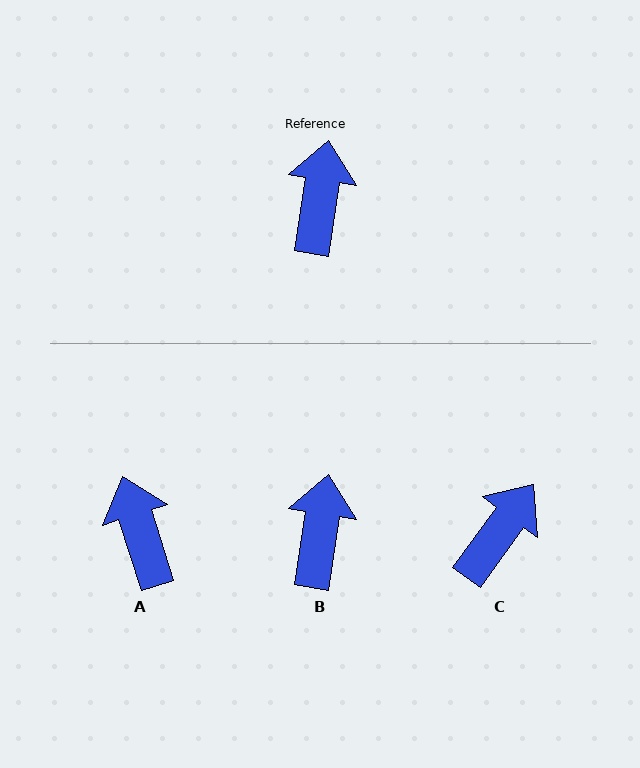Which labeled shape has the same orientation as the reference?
B.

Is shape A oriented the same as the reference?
No, it is off by about 27 degrees.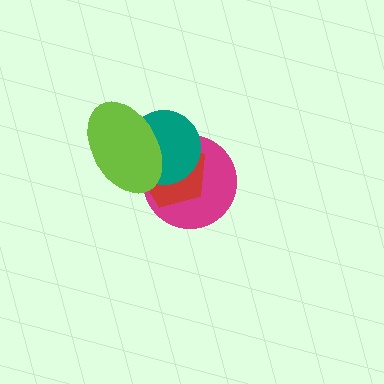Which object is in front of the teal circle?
The lime ellipse is in front of the teal circle.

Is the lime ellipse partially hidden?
No, no other shape covers it.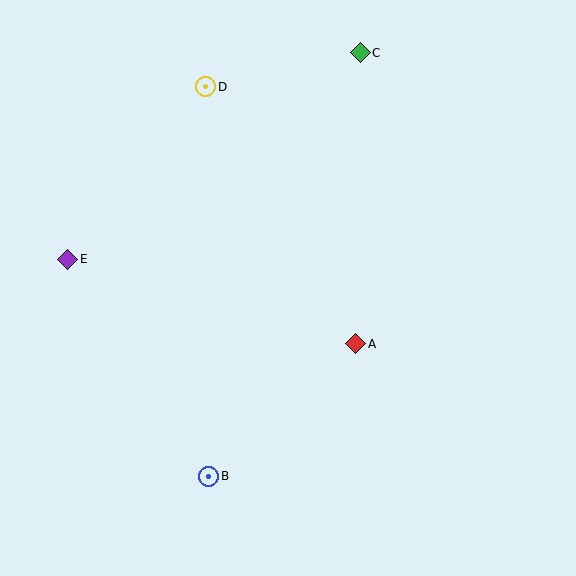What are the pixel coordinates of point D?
Point D is at (206, 87).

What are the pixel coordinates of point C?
Point C is at (360, 53).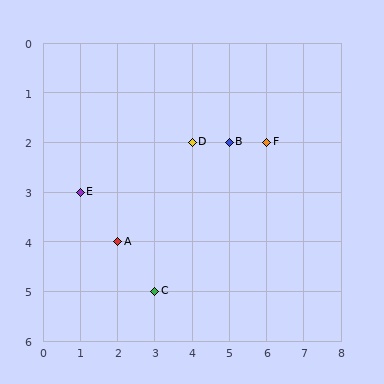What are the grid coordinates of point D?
Point D is at grid coordinates (4, 2).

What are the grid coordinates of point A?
Point A is at grid coordinates (2, 4).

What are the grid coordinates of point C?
Point C is at grid coordinates (3, 5).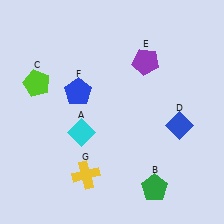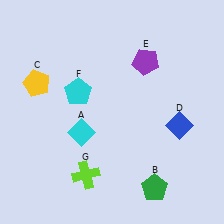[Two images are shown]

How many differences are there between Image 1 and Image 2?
There are 3 differences between the two images.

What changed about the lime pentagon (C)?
In Image 1, C is lime. In Image 2, it changed to yellow.